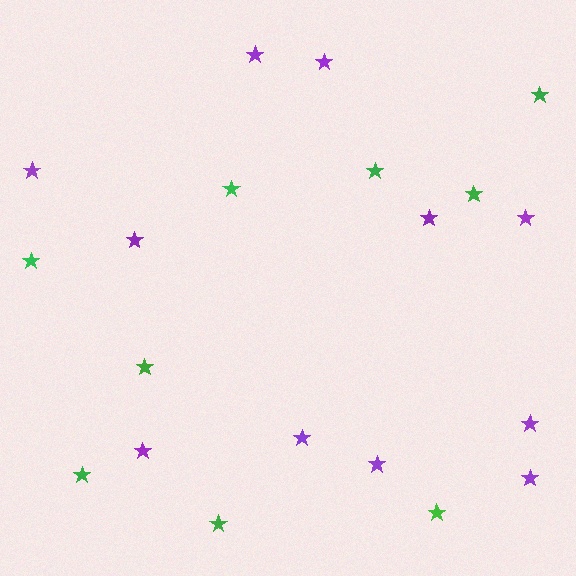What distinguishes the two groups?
There are 2 groups: one group of green stars (9) and one group of purple stars (11).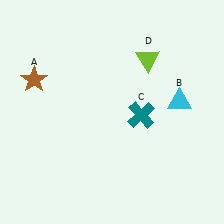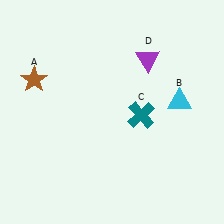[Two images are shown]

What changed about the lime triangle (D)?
In Image 1, D is lime. In Image 2, it changed to purple.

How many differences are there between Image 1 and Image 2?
There is 1 difference between the two images.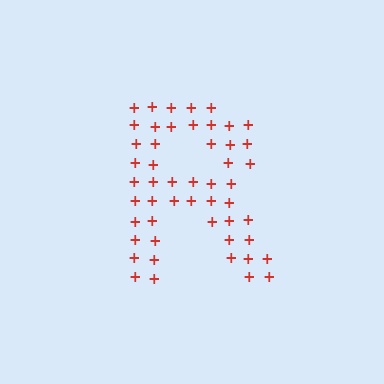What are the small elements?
The small elements are plus signs.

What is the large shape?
The large shape is the letter R.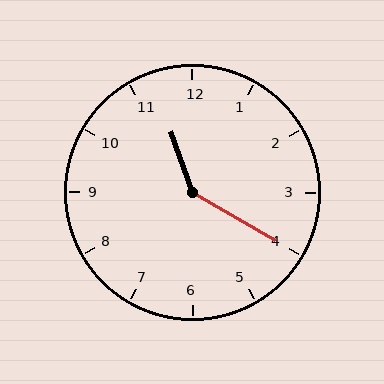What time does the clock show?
11:20.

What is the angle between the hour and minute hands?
Approximately 140 degrees.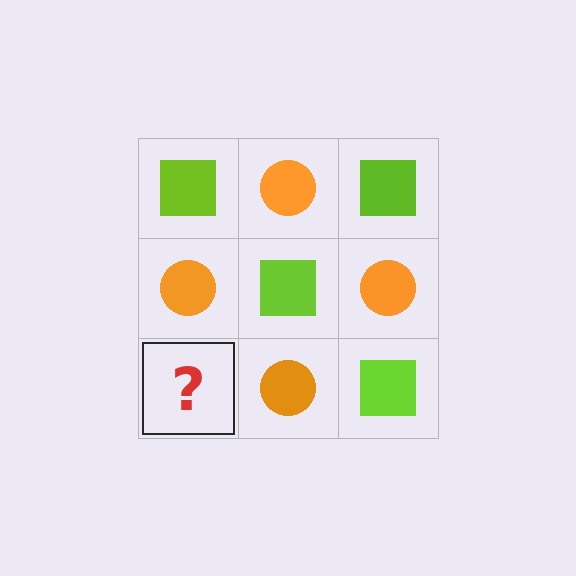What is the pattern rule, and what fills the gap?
The rule is that it alternates lime square and orange circle in a checkerboard pattern. The gap should be filled with a lime square.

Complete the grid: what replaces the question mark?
The question mark should be replaced with a lime square.